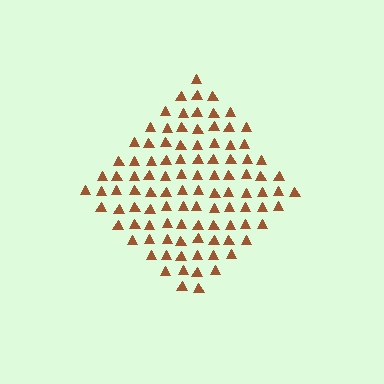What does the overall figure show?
The overall figure shows a diamond.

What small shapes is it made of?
It is made of small triangles.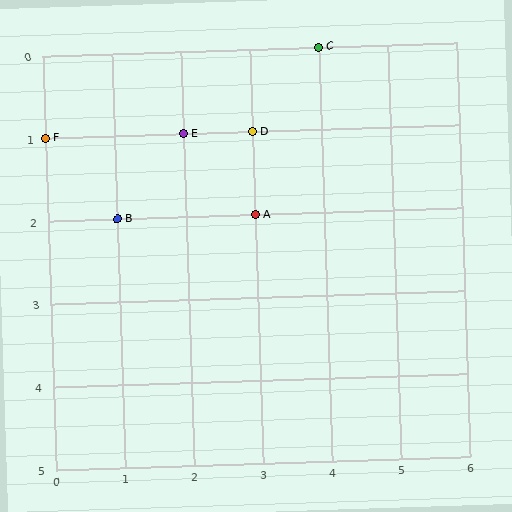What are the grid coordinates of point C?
Point C is at grid coordinates (4, 0).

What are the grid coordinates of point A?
Point A is at grid coordinates (3, 2).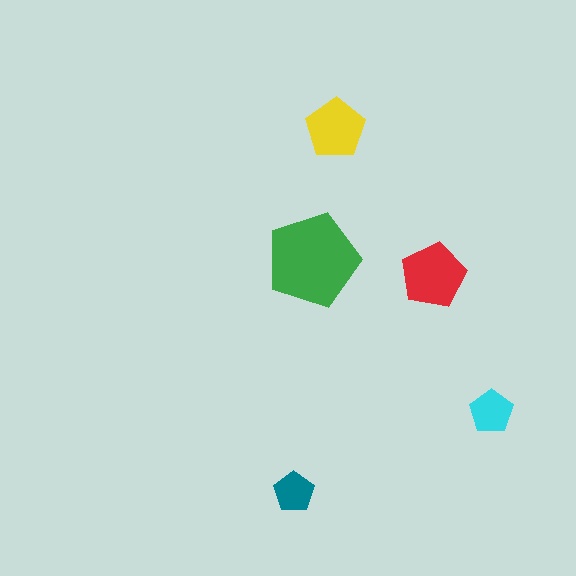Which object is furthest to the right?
The cyan pentagon is rightmost.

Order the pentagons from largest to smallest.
the green one, the red one, the yellow one, the cyan one, the teal one.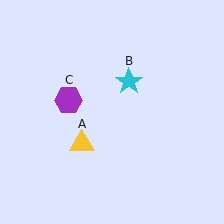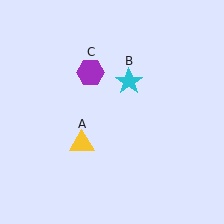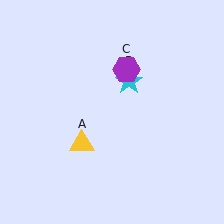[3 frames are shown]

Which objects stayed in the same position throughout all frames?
Yellow triangle (object A) and cyan star (object B) remained stationary.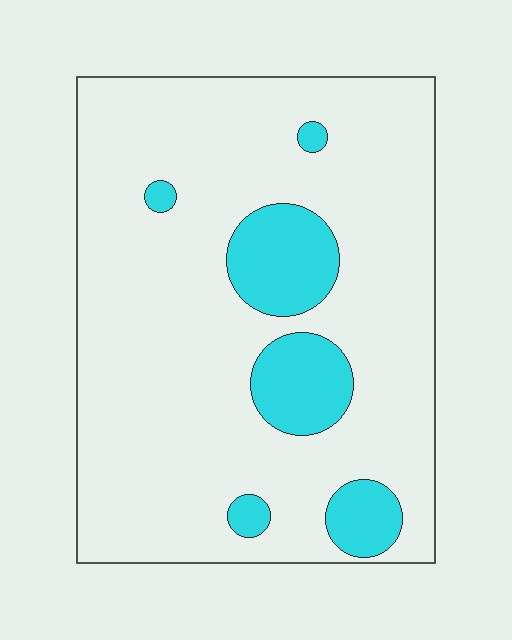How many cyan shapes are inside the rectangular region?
6.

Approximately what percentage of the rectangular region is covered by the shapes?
Approximately 15%.